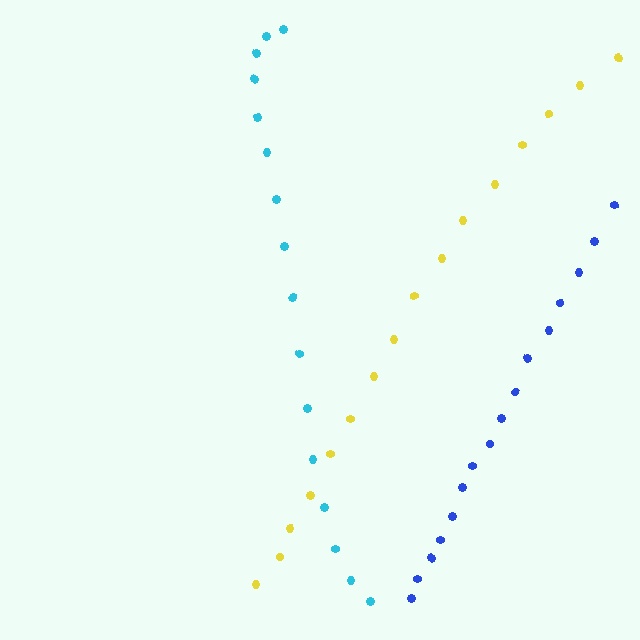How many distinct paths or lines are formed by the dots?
There are 3 distinct paths.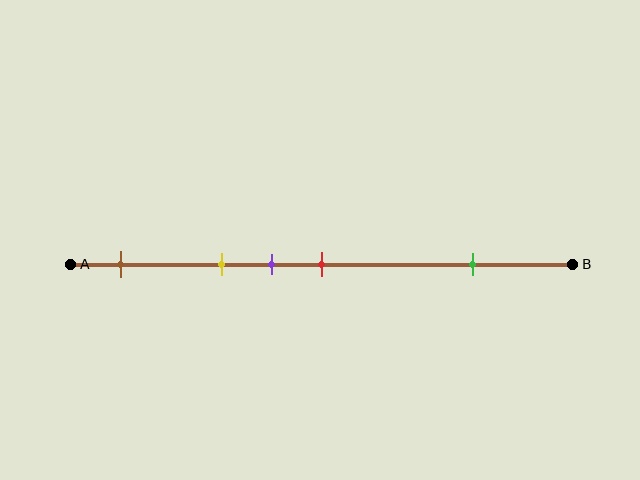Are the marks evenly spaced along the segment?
No, the marks are not evenly spaced.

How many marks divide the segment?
There are 5 marks dividing the segment.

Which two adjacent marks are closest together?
The purple and red marks are the closest adjacent pair.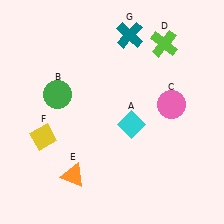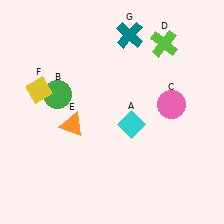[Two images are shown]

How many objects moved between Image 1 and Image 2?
2 objects moved between the two images.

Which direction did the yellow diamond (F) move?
The yellow diamond (F) moved up.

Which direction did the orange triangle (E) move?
The orange triangle (E) moved up.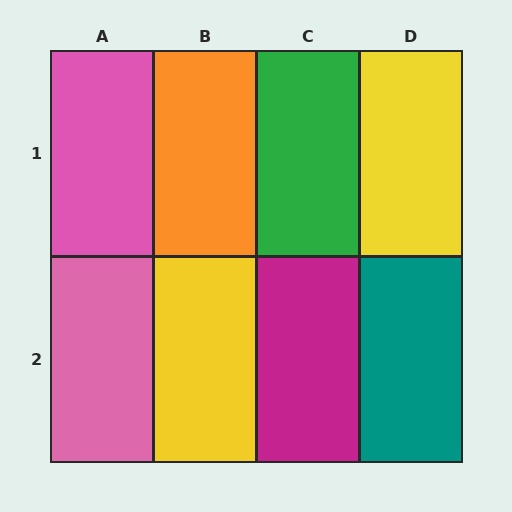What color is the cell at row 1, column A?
Pink.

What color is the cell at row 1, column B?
Orange.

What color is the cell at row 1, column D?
Yellow.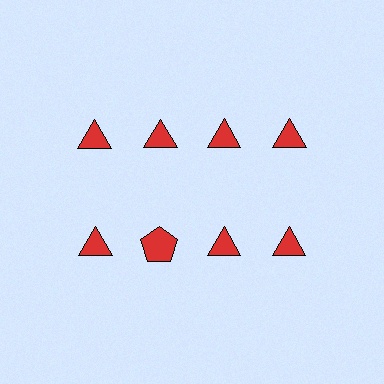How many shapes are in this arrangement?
There are 8 shapes arranged in a grid pattern.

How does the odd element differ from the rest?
It has a different shape: pentagon instead of triangle.